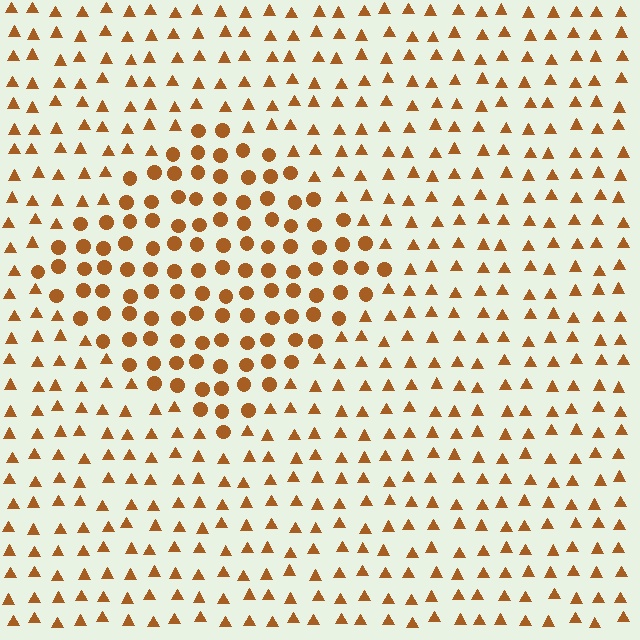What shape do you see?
I see a diamond.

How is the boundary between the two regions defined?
The boundary is defined by a change in element shape: circles inside vs. triangles outside. All elements share the same color and spacing.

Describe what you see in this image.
The image is filled with small brown elements arranged in a uniform grid. A diamond-shaped region contains circles, while the surrounding area contains triangles. The boundary is defined purely by the change in element shape.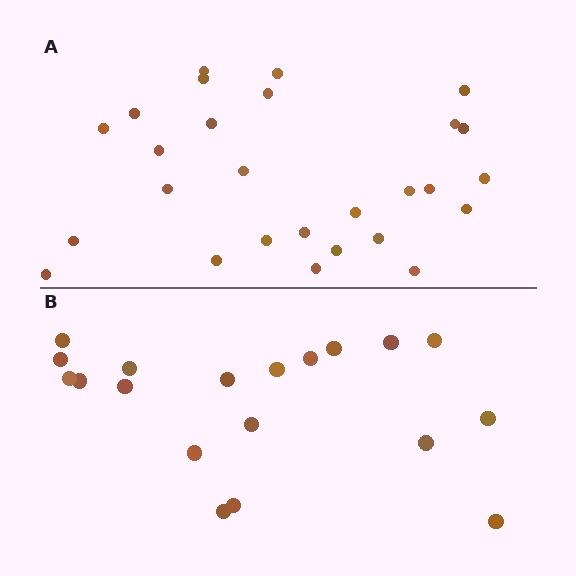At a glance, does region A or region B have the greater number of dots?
Region A (the top region) has more dots.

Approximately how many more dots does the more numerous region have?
Region A has roughly 8 or so more dots than region B.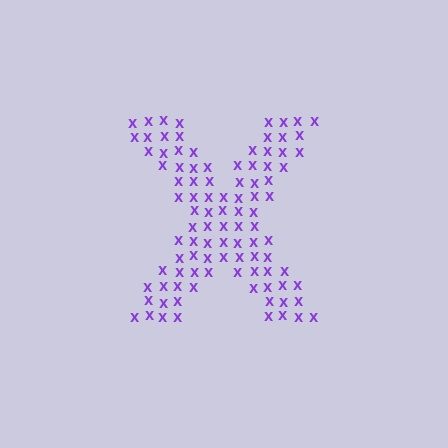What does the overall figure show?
The overall figure shows the letter X.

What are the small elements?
The small elements are letter X's.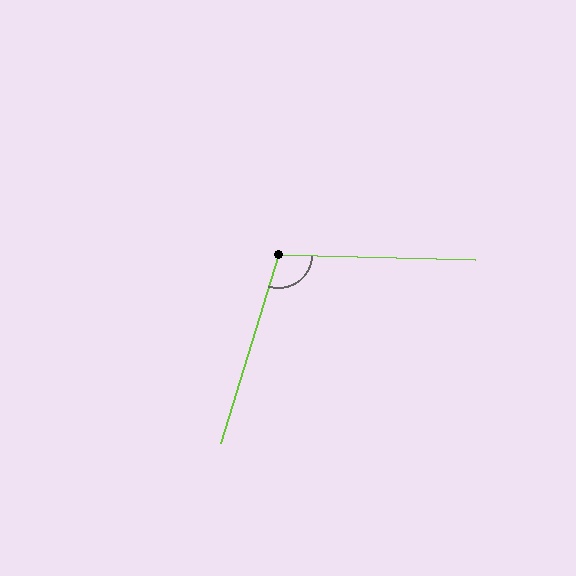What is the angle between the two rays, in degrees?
Approximately 106 degrees.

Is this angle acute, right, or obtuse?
It is obtuse.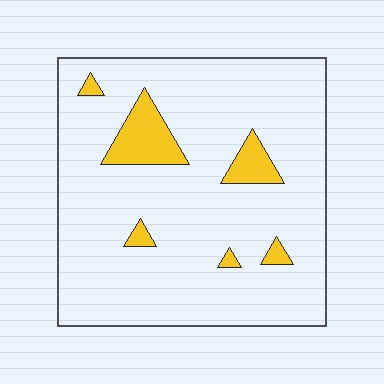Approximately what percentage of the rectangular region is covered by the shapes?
Approximately 10%.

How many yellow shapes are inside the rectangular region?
6.